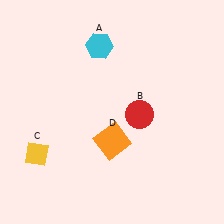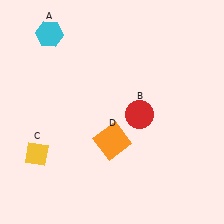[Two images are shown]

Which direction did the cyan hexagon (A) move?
The cyan hexagon (A) moved left.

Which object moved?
The cyan hexagon (A) moved left.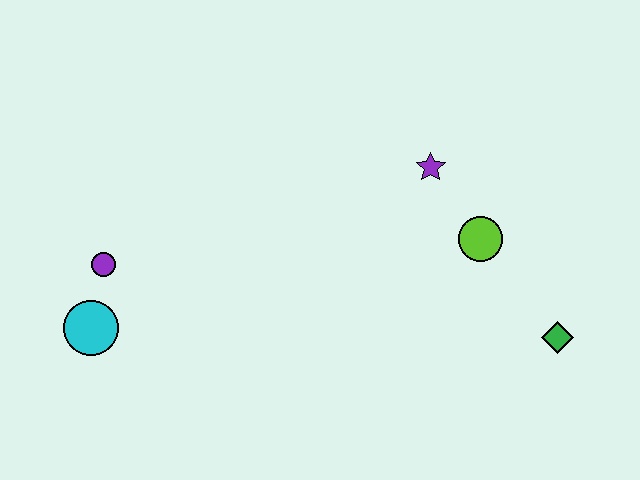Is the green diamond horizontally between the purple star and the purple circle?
No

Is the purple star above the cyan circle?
Yes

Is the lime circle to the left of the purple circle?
No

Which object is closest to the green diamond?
The lime circle is closest to the green diamond.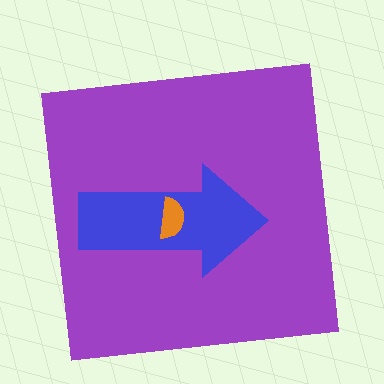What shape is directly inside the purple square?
The blue arrow.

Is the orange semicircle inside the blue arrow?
Yes.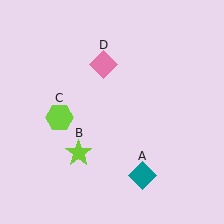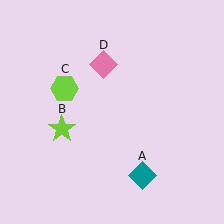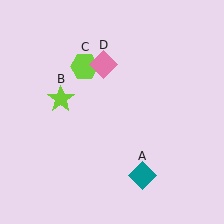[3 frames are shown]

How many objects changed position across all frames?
2 objects changed position: lime star (object B), lime hexagon (object C).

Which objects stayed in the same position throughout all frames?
Teal diamond (object A) and pink diamond (object D) remained stationary.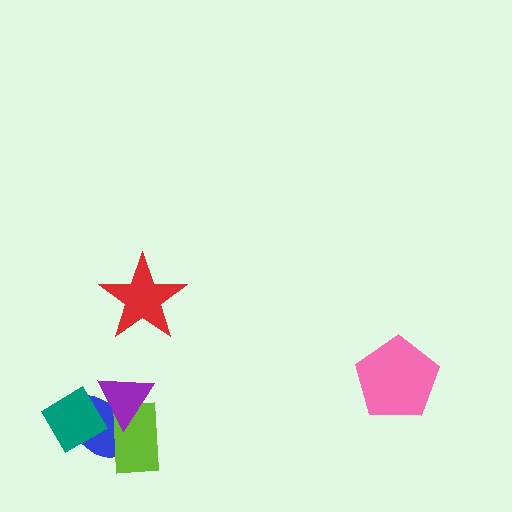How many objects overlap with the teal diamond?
2 objects overlap with the teal diamond.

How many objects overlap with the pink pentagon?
0 objects overlap with the pink pentagon.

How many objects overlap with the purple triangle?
3 objects overlap with the purple triangle.